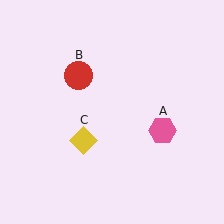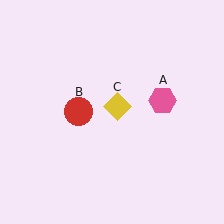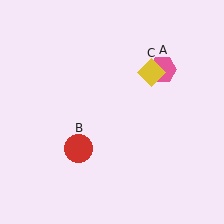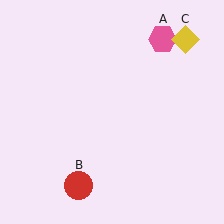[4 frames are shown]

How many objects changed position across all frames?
3 objects changed position: pink hexagon (object A), red circle (object B), yellow diamond (object C).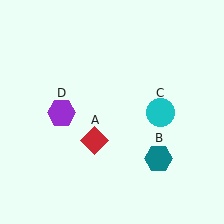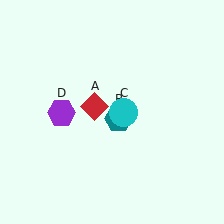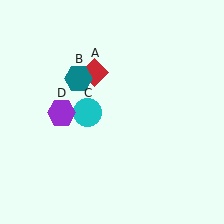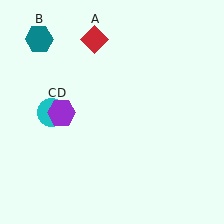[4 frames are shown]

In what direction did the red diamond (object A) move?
The red diamond (object A) moved up.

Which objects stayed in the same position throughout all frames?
Purple hexagon (object D) remained stationary.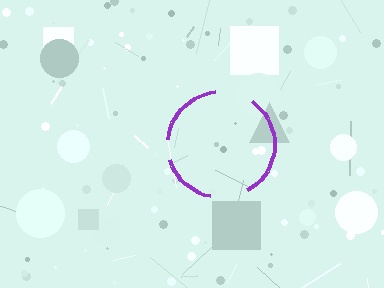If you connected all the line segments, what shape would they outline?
They would outline a circle.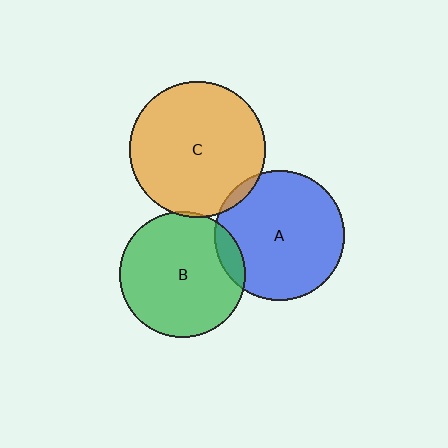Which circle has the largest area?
Circle C (orange).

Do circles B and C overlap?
Yes.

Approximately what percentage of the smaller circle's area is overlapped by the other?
Approximately 5%.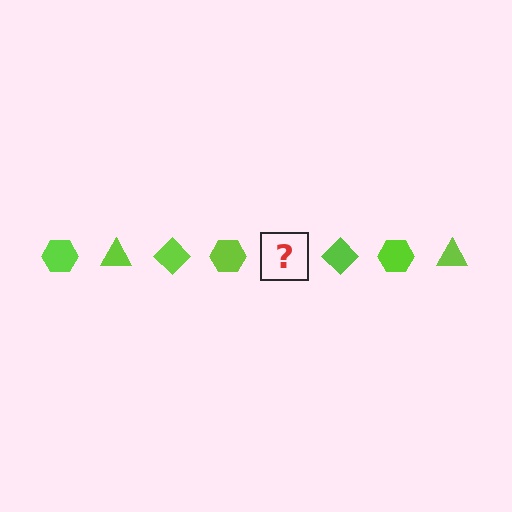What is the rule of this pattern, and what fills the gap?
The rule is that the pattern cycles through hexagon, triangle, diamond shapes in lime. The gap should be filled with a lime triangle.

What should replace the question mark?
The question mark should be replaced with a lime triangle.